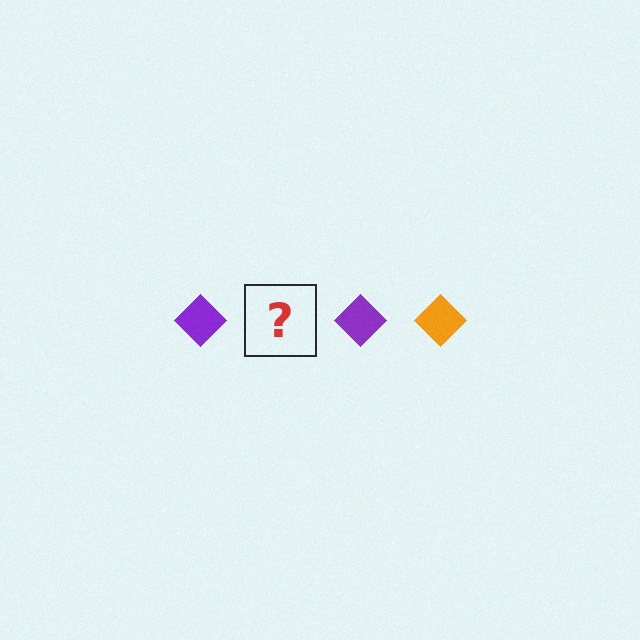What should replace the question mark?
The question mark should be replaced with an orange diamond.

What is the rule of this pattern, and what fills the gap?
The rule is that the pattern cycles through purple, orange diamonds. The gap should be filled with an orange diamond.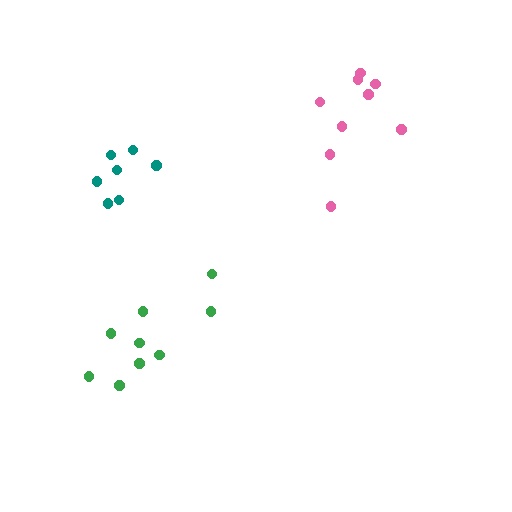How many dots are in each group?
Group 1: 9 dots, Group 2: 9 dots, Group 3: 7 dots (25 total).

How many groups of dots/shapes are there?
There are 3 groups.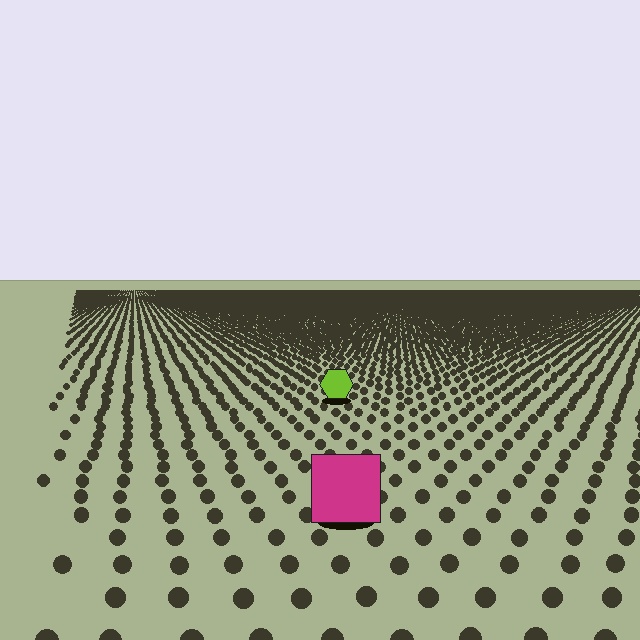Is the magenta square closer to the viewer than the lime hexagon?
Yes. The magenta square is closer — you can tell from the texture gradient: the ground texture is coarser near it.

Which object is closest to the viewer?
The magenta square is closest. The texture marks near it are larger and more spread out.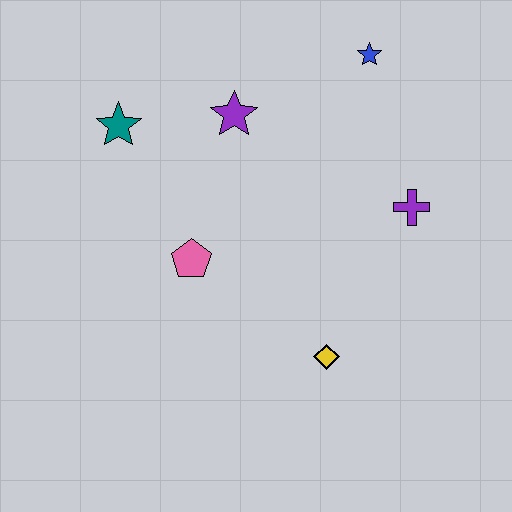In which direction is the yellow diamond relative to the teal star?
The yellow diamond is below the teal star.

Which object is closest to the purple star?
The teal star is closest to the purple star.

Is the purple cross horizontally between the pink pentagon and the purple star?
No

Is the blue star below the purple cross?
No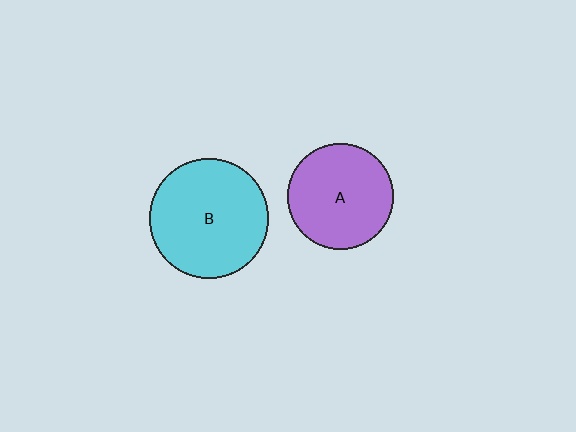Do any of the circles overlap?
No, none of the circles overlap.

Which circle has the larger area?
Circle B (cyan).